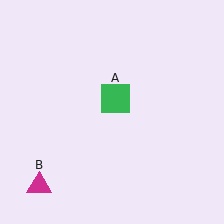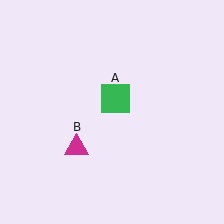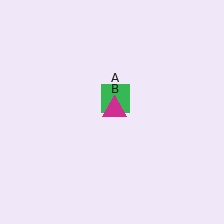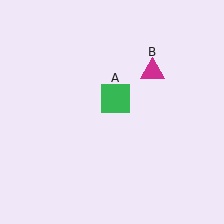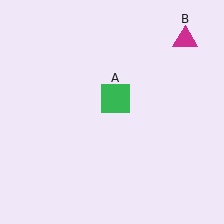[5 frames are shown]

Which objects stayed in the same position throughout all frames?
Green square (object A) remained stationary.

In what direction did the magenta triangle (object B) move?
The magenta triangle (object B) moved up and to the right.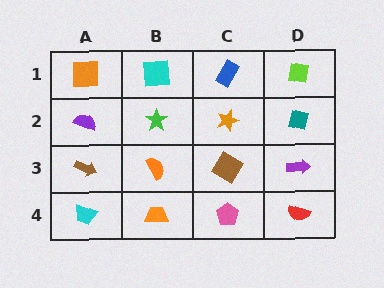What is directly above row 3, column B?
A green star.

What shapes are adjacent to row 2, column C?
A blue rectangle (row 1, column C), a brown diamond (row 3, column C), a green star (row 2, column B), a teal square (row 2, column D).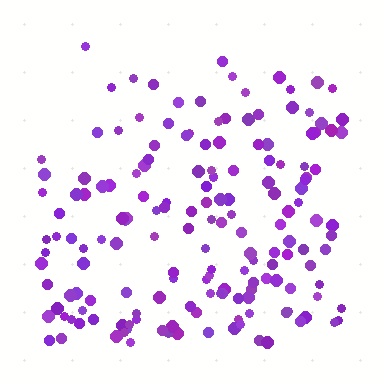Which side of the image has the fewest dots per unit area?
The top.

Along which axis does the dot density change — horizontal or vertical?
Vertical.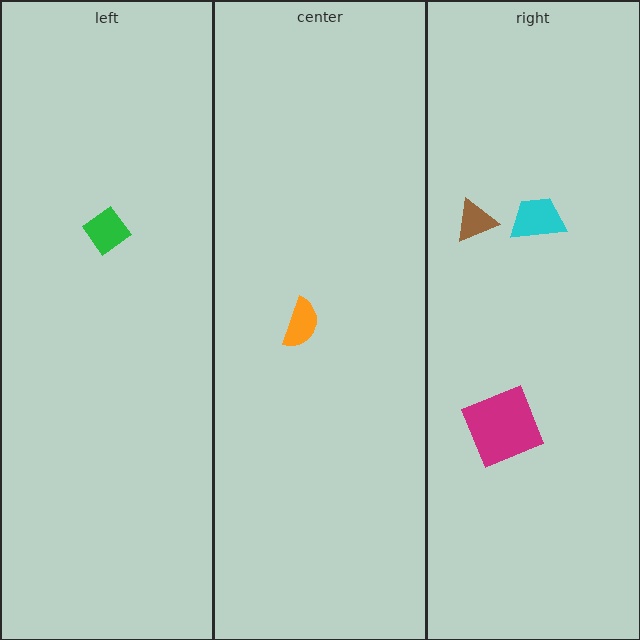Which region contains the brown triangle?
The right region.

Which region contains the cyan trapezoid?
The right region.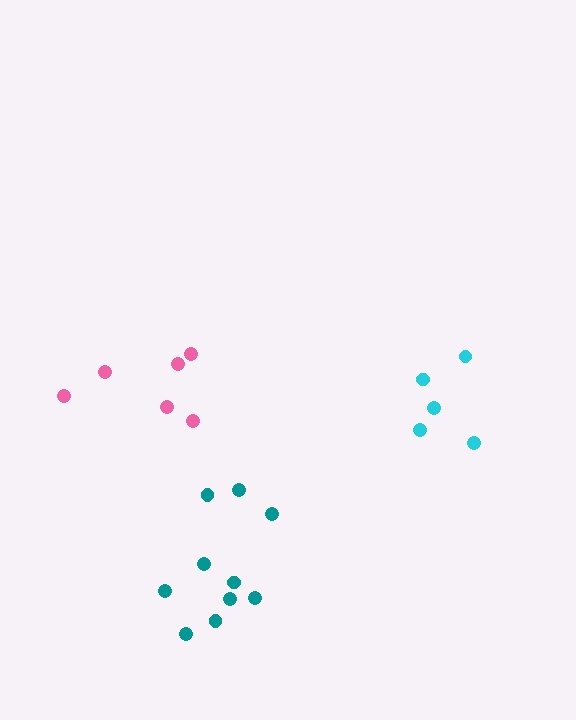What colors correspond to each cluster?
The clusters are colored: pink, teal, cyan.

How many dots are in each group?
Group 1: 6 dots, Group 2: 10 dots, Group 3: 5 dots (21 total).